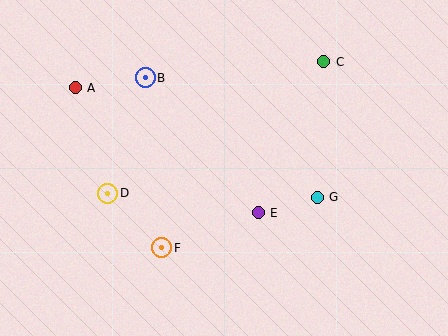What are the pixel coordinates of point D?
Point D is at (108, 193).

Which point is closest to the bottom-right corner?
Point G is closest to the bottom-right corner.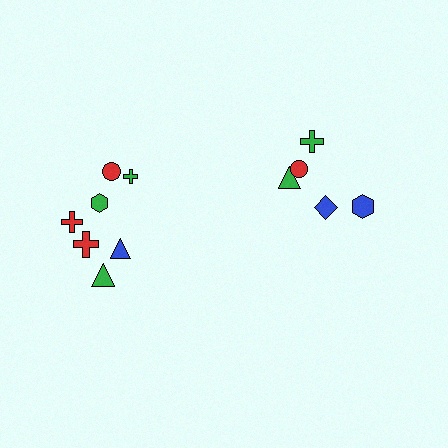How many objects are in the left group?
There are 7 objects.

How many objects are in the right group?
There are 5 objects.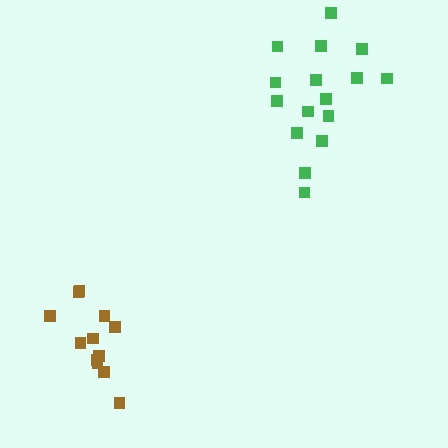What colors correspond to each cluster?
The clusters are colored: green, brown.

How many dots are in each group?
Group 1: 16 dots, Group 2: 12 dots (28 total).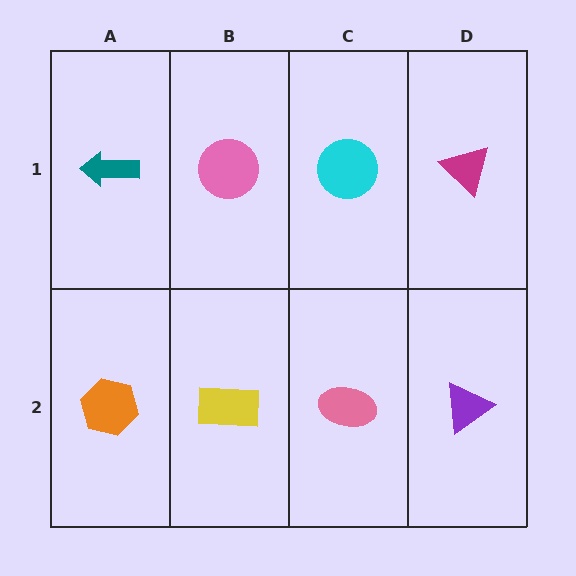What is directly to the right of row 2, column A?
A yellow rectangle.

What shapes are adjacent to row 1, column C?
A pink ellipse (row 2, column C), a pink circle (row 1, column B), a magenta triangle (row 1, column D).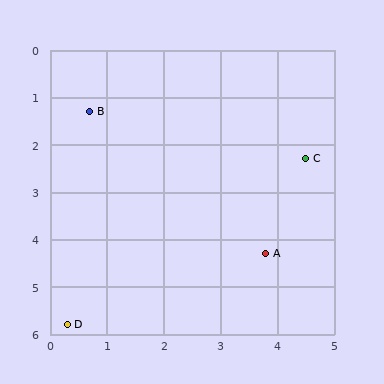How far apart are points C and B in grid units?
Points C and B are about 3.9 grid units apart.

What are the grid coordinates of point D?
Point D is at approximately (0.3, 5.8).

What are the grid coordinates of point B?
Point B is at approximately (0.7, 1.3).